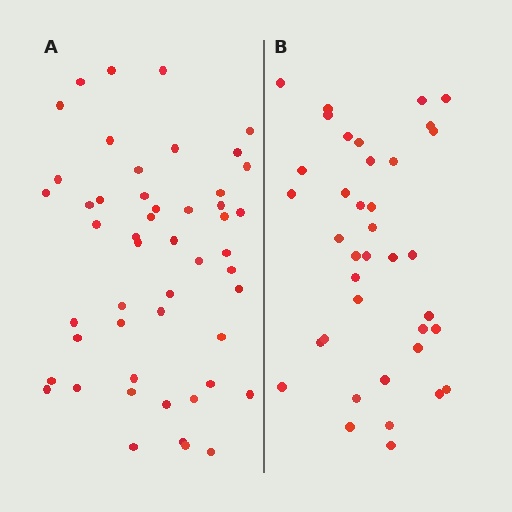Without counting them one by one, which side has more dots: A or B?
Region A (the left region) has more dots.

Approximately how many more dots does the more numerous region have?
Region A has roughly 12 or so more dots than region B.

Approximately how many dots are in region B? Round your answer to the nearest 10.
About 40 dots. (The exact count is 38, which rounds to 40.)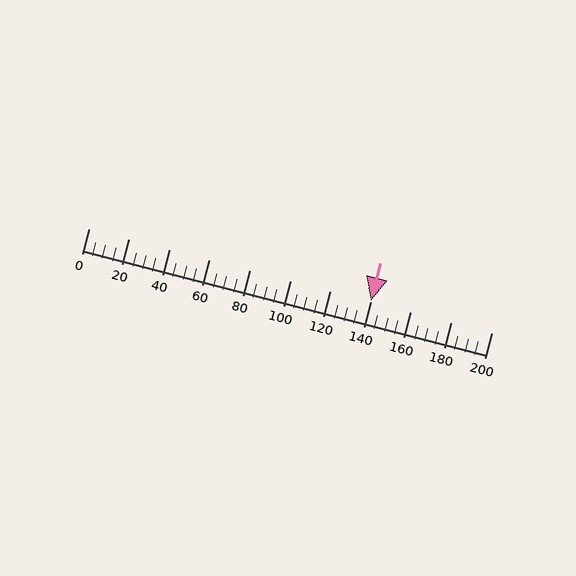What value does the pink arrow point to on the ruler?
The pink arrow points to approximately 140.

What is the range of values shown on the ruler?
The ruler shows values from 0 to 200.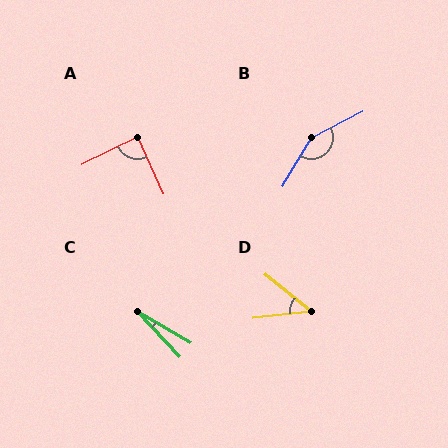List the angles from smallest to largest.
C (16°), D (45°), A (88°), B (148°).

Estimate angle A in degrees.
Approximately 88 degrees.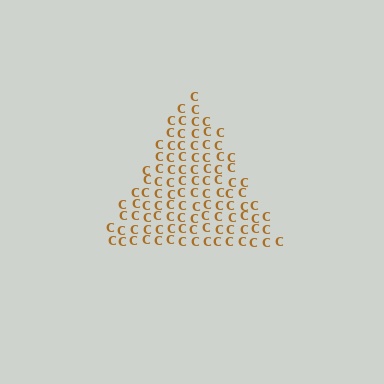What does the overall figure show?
The overall figure shows a triangle.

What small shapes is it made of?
It is made of small letter C's.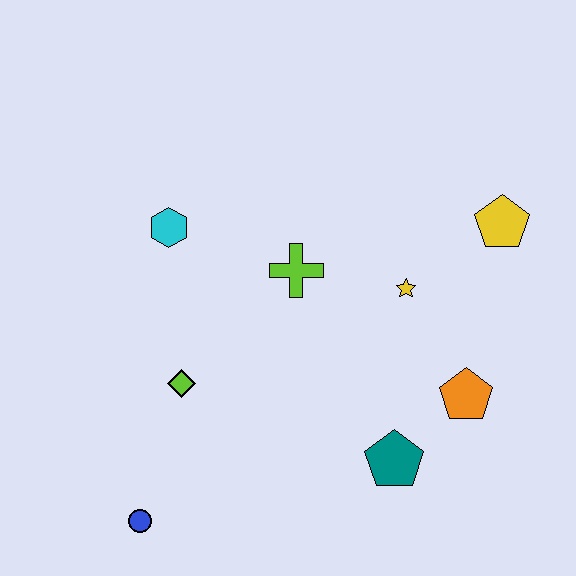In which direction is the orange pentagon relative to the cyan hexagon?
The orange pentagon is to the right of the cyan hexagon.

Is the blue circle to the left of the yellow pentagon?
Yes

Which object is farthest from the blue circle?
The yellow pentagon is farthest from the blue circle.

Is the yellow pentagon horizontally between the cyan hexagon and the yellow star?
No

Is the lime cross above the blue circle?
Yes